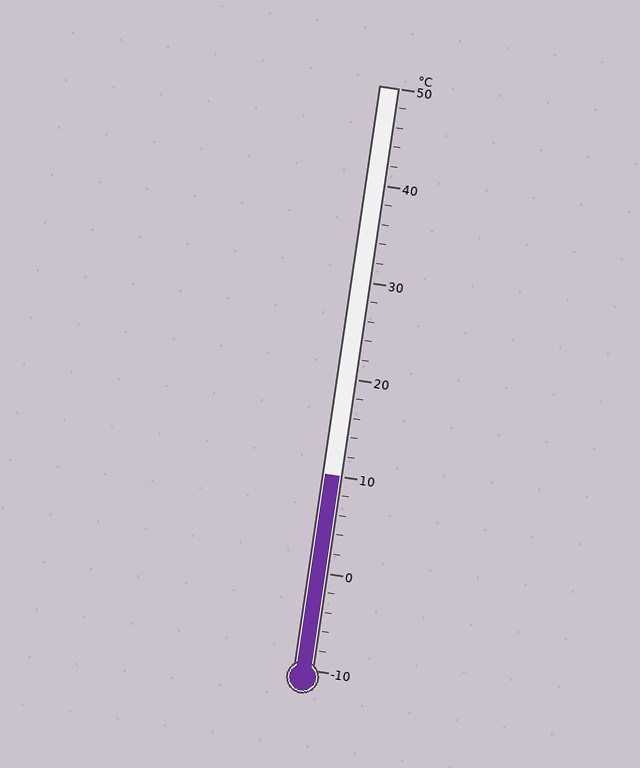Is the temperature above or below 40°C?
The temperature is below 40°C.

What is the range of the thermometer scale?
The thermometer scale ranges from -10°C to 50°C.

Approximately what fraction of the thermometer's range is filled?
The thermometer is filled to approximately 35% of its range.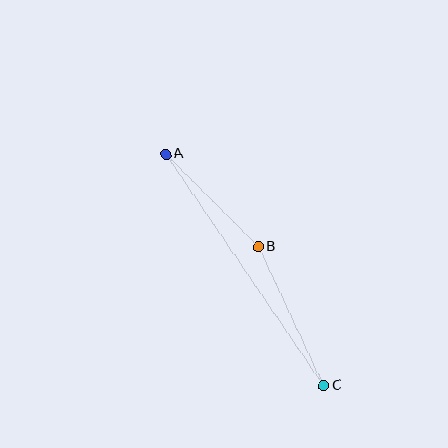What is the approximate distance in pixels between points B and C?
The distance between B and C is approximately 153 pixels.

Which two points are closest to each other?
Points A and B are closest to each other.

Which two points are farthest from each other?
Points A and C are farthest from each other.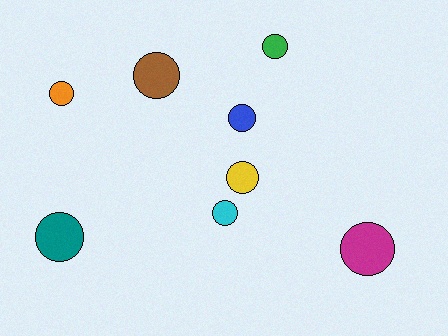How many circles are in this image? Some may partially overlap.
There are 8 circles.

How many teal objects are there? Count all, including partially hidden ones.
There is 1 teal object.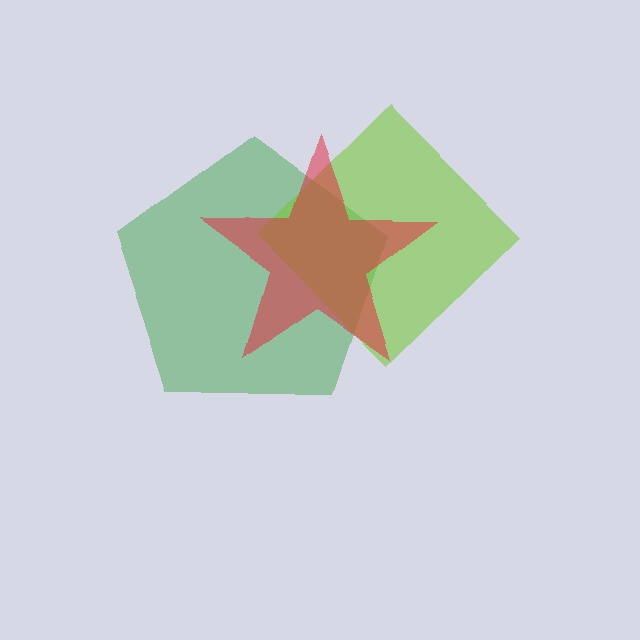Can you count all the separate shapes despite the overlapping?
Yes, there are 3 separate shapes.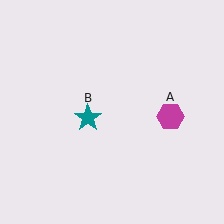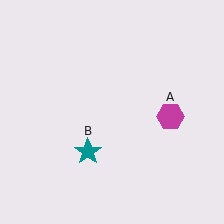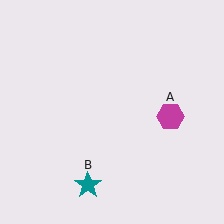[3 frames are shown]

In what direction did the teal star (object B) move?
The teal star (object B) moved down.